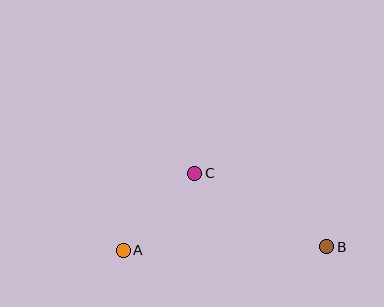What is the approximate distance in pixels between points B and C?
The distance between B and C is approximately 151 pixels.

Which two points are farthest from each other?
Points A and B are farthest from each other.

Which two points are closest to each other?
Points A and C are closest to each other.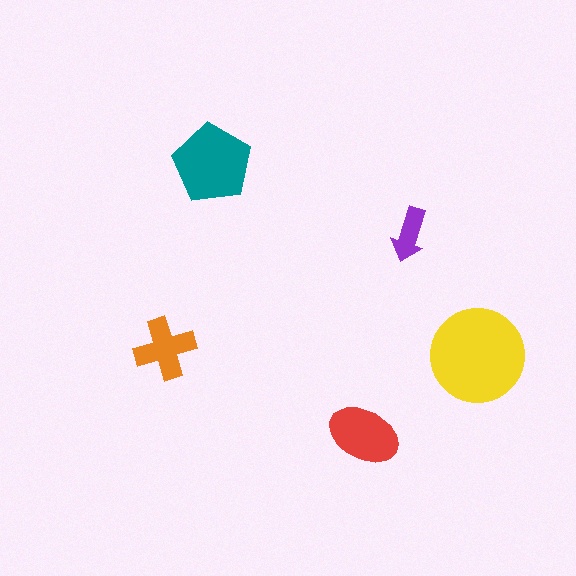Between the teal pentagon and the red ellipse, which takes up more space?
The teal pentagon.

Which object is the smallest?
The purple arrow.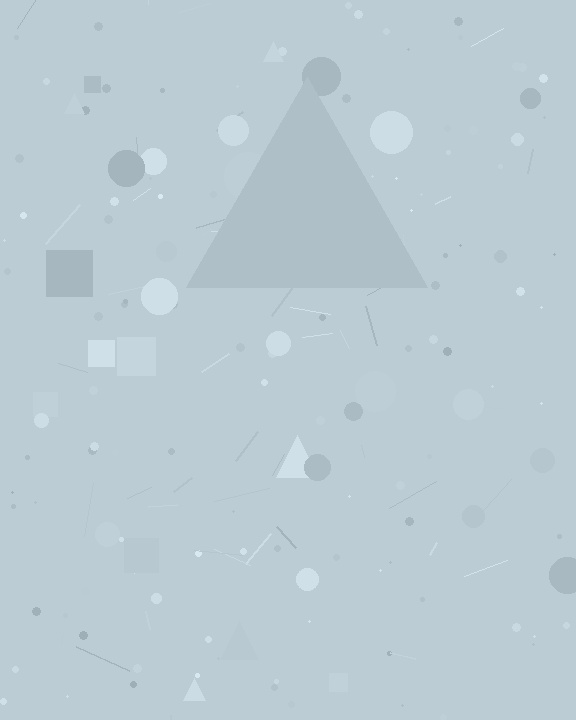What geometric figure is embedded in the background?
A triangle is embedded in the background.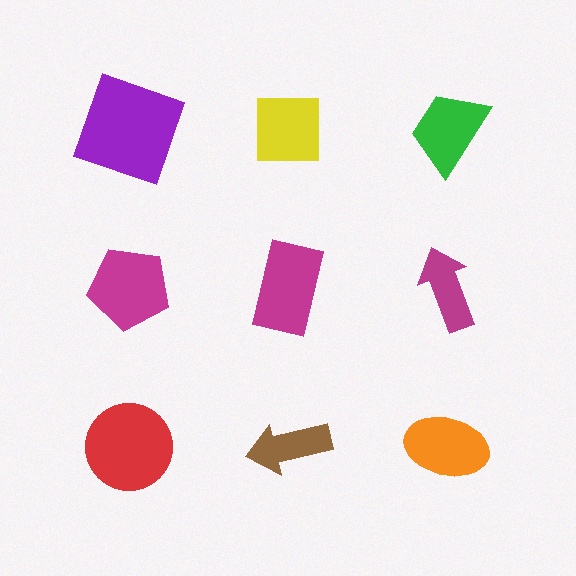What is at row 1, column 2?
A yellow square.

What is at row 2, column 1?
A magenta pentagon.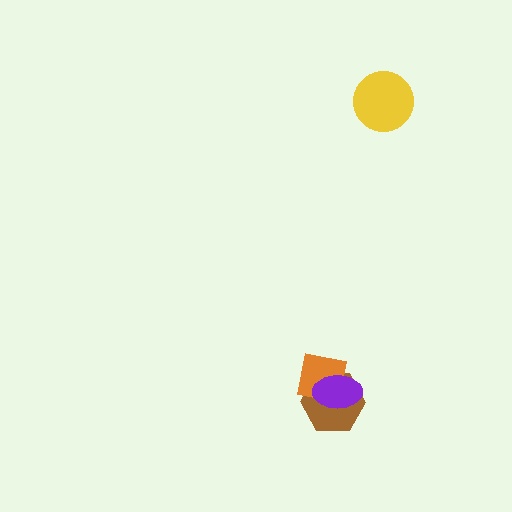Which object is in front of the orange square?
The purple ellipse is in front of the orange square.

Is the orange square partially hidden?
Yes, it is partially covered by another shape.